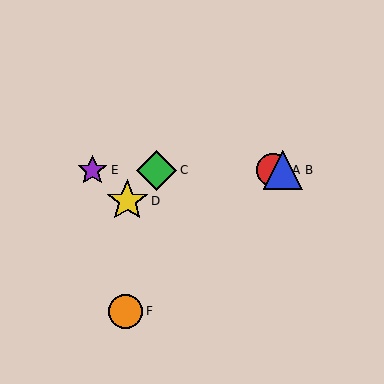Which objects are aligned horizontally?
Objects A, B, C, E are aligned horizontally.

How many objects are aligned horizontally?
4 objects (A, B, C, E) are aligned horizontally.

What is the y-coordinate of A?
Object A is at y≈170.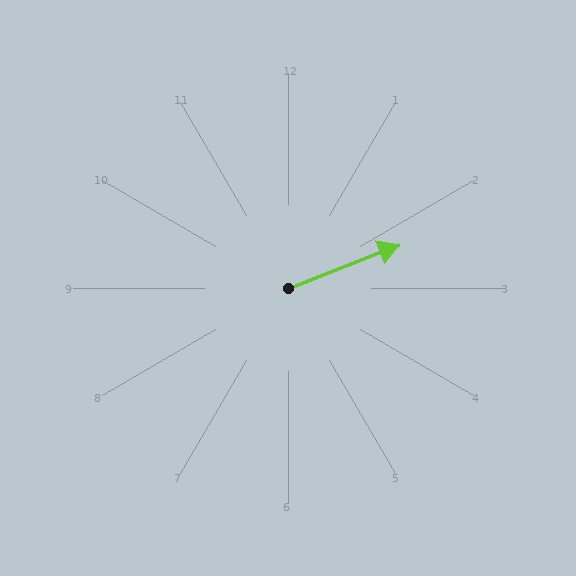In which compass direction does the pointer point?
East.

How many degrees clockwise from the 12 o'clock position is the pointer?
Approximately 69 degrees.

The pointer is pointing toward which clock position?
Roughly 2 o'clock.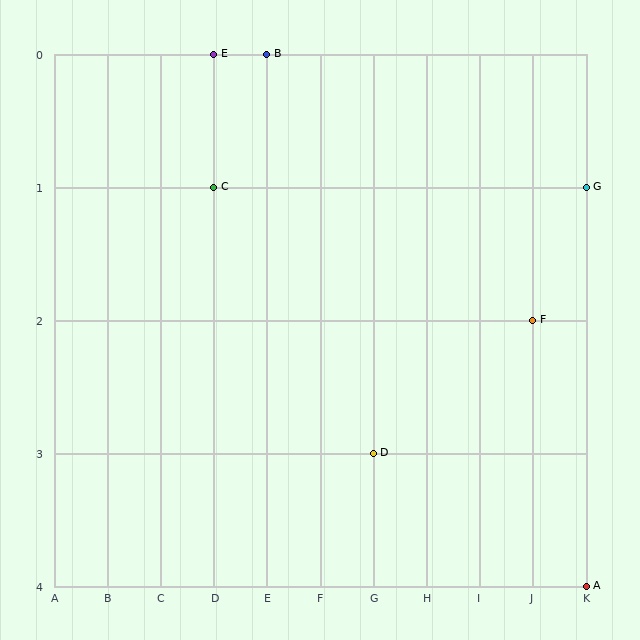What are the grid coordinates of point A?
Point A is at grid coordinates (K, 4).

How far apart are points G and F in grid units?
Points G and F are 1 column and 1 row apart (about 1.4 grid units diagonally).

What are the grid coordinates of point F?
Point F is at grid coordinates (J, 2).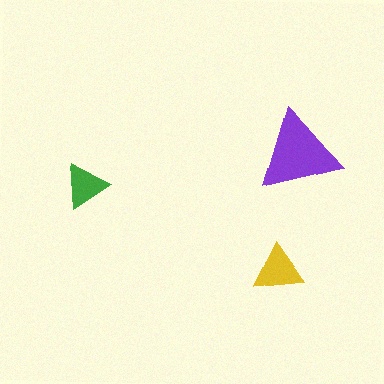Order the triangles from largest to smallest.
the purple one, the yellow one, the green one.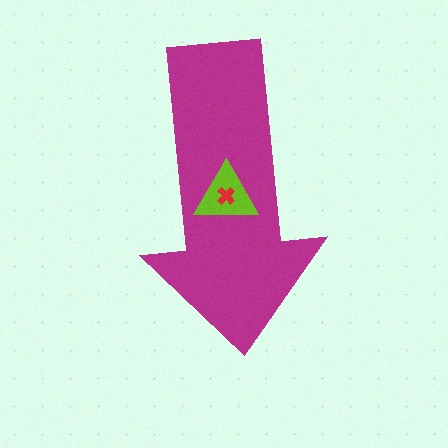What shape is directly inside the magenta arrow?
The lime triangle.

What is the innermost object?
The red cross.